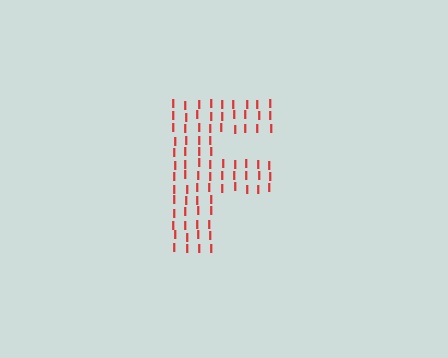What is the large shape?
The large shape is the letter F.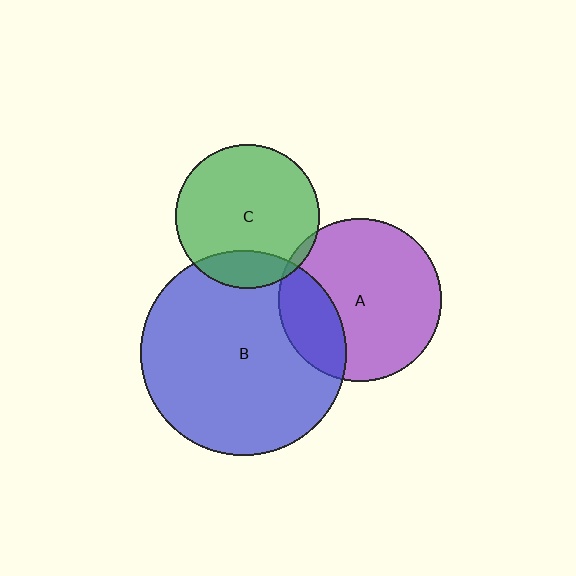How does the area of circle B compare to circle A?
Approximately 1.6 times.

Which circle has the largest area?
Circle B (blue).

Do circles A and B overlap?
Yes.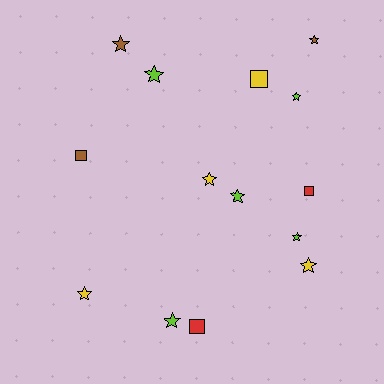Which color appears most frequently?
Lime, with 5 objects.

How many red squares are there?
There are 2 red squares.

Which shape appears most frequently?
Star, with 10 objects.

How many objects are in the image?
There are 14 objects.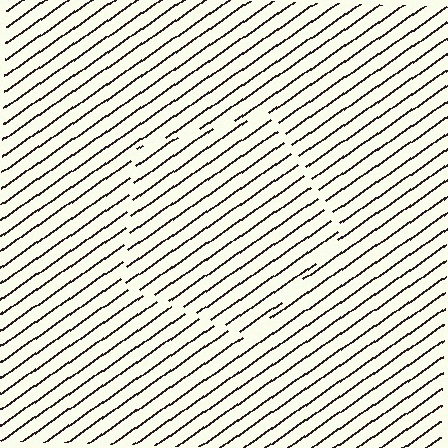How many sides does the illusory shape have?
5 sides — the line-ends trace a pentagon.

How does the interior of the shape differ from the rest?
The interior of the shape contains the same grating, shifted by half a period — the contour is defined by the phase discontinuity where line-ends from the inner and outer gratings abut.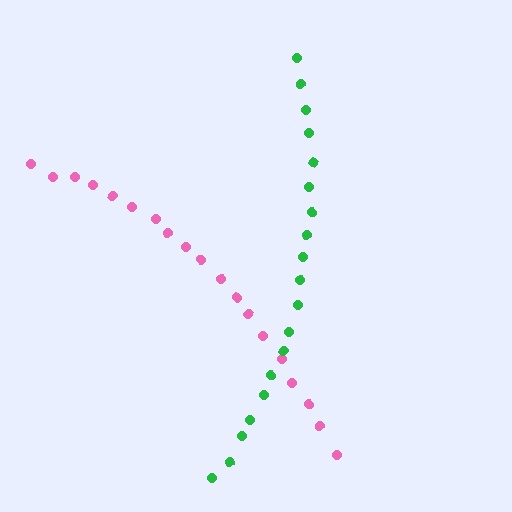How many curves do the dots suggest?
There are 2 distinct paths.